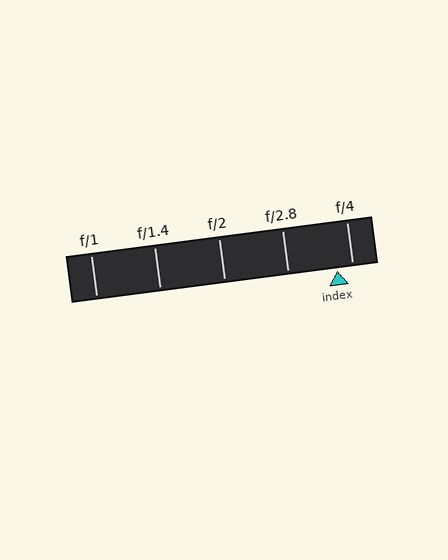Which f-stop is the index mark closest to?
The index mark is closest to f/4.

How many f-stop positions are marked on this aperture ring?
There are 5 f-stop positions marked.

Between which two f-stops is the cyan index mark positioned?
The index mark is between f/2.8 and f/4.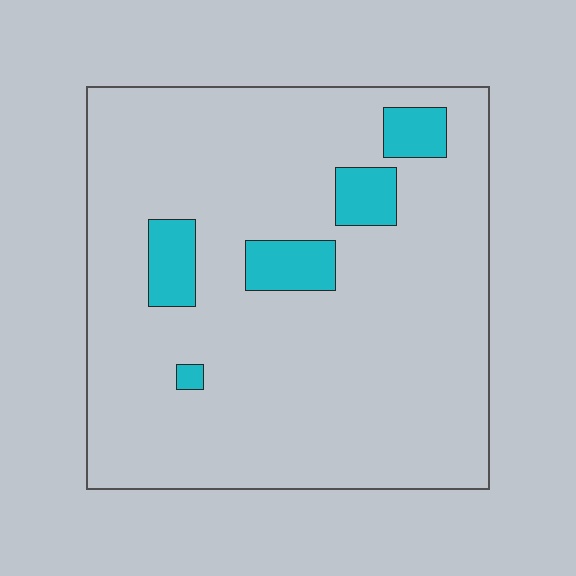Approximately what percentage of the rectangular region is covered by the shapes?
Approximately 10%.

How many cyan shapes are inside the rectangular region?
5.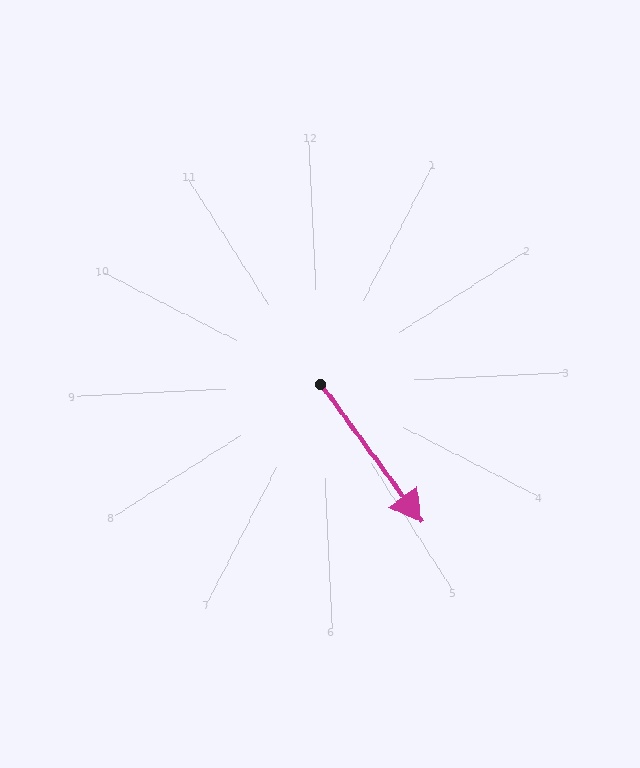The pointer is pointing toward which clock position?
Roughly 5 o'clock.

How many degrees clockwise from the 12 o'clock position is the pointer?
Approximately 147 degrees.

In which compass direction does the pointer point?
Southeast.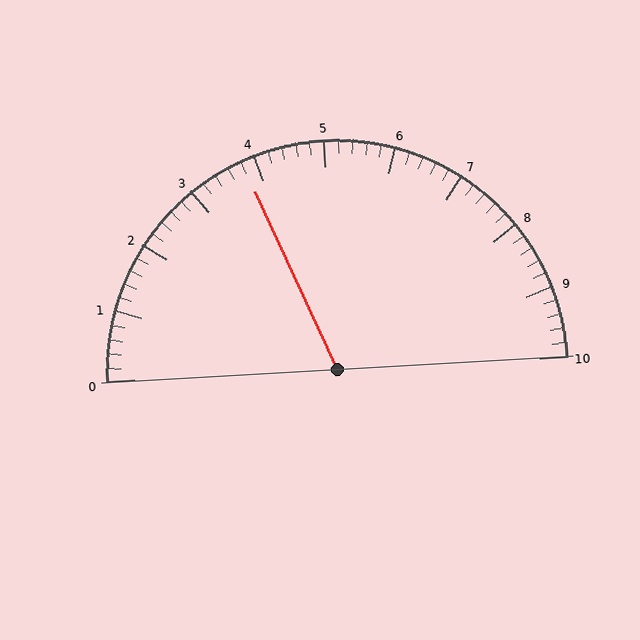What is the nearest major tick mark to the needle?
The nearest major tick mark is 4.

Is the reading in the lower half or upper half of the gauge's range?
The reading is in the lower half of the range (0 to 10).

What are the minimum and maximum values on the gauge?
The gauge ranges from 0 to 10.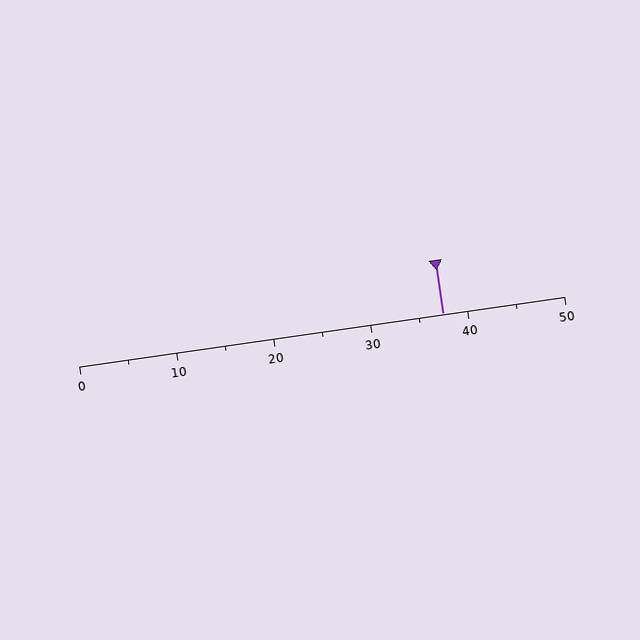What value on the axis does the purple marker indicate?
The marker indicates approximately 37.5.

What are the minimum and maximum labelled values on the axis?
The axis runs from 0 to 50.